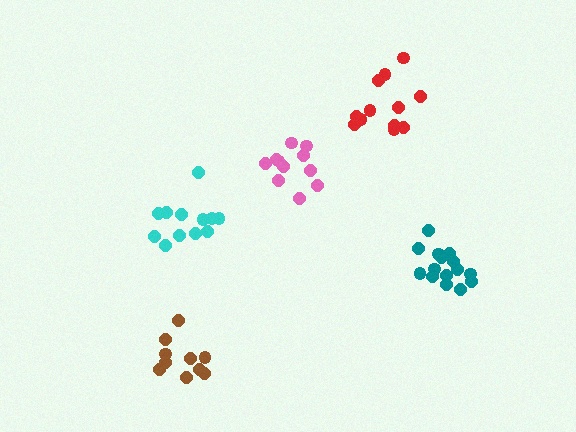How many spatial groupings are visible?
There are 5 spatial groupings.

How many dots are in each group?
Group 1: 11 dots, Group 2: 12 dots, Group 3: 10 dots, Group 4: 12 dots, Group 5: 15 dots (60 total).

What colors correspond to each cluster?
The clusters are colored: pink, cyan, brown, red, teal.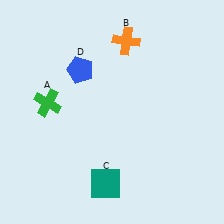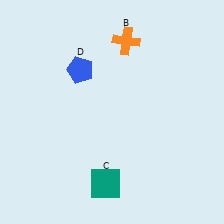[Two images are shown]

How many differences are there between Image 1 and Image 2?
There is 1 difference between the two images.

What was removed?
The green cross (A) was removed in Image 2.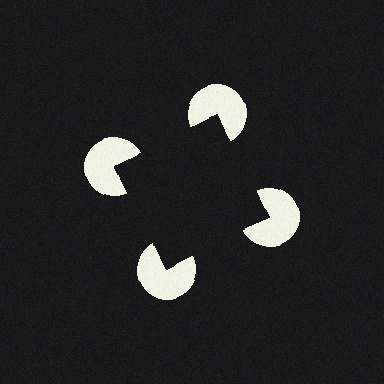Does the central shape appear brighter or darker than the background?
It typically appears slightly darker than the background, even though no actual brightness change is drawn.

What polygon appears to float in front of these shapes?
An illusory square — its edges are inferred from the aligned wedge cuts in the pac-man discs, not physically drawn.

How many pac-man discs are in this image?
There are 4 — one at each vertex of the illusory square.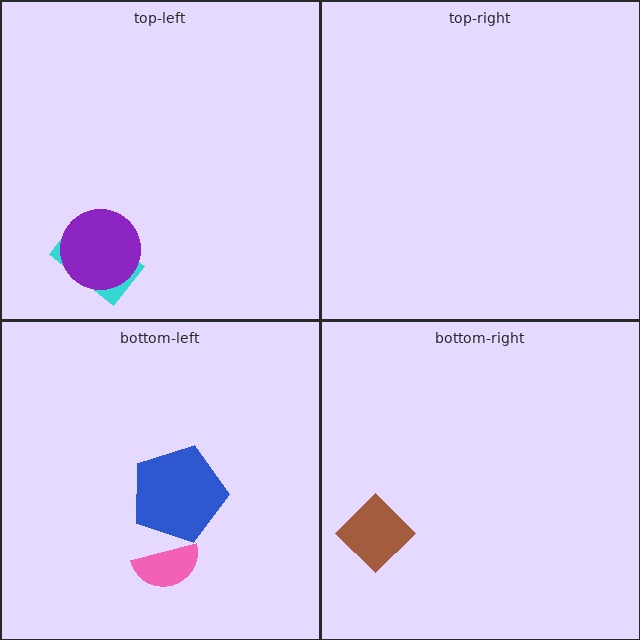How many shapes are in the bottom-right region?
1.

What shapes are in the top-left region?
The cyan rectangle, the purple circle.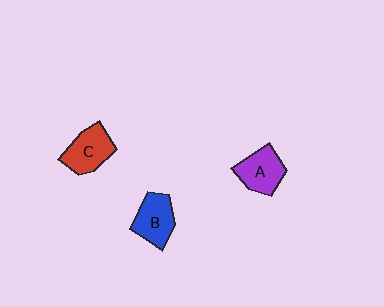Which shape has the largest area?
Shape C (red).